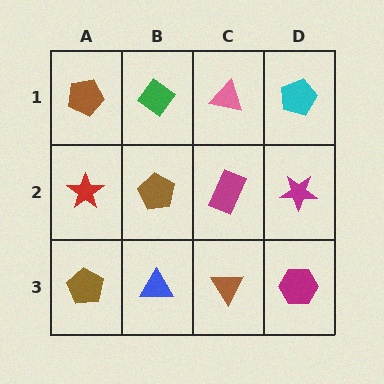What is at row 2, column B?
A brown pentagon.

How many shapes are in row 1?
4 shapes.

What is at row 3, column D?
A magenta hexagon.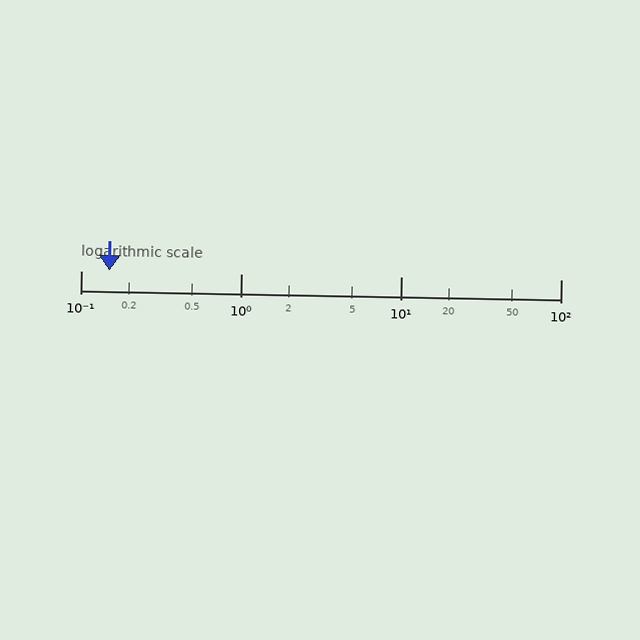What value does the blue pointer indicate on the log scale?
The pointer indicates approximately 0.15.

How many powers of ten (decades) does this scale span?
The scale spans 3 decades, from 0.1 to 100.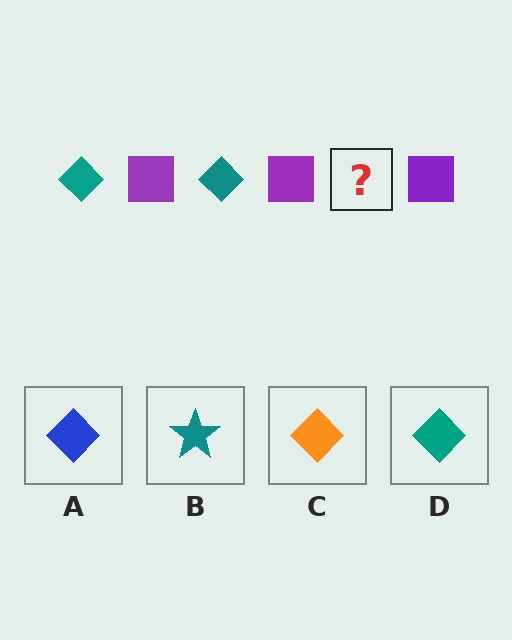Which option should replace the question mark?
Option D.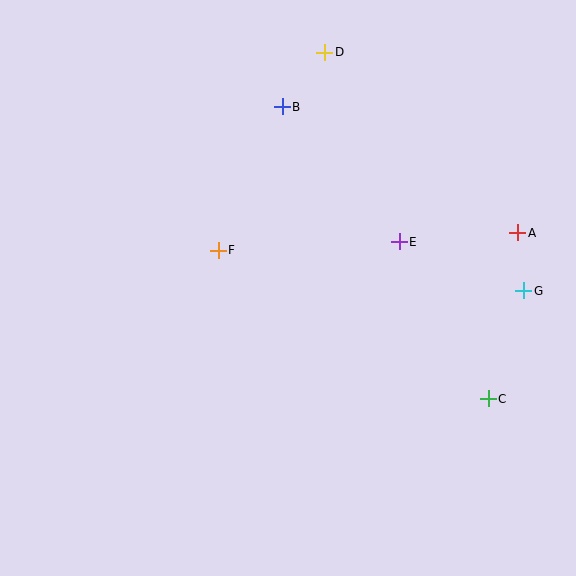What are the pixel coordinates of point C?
Point C is at (488, 399).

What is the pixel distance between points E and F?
The distance between E and F is 181 pixels.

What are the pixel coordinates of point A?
Point A is at (518, 233).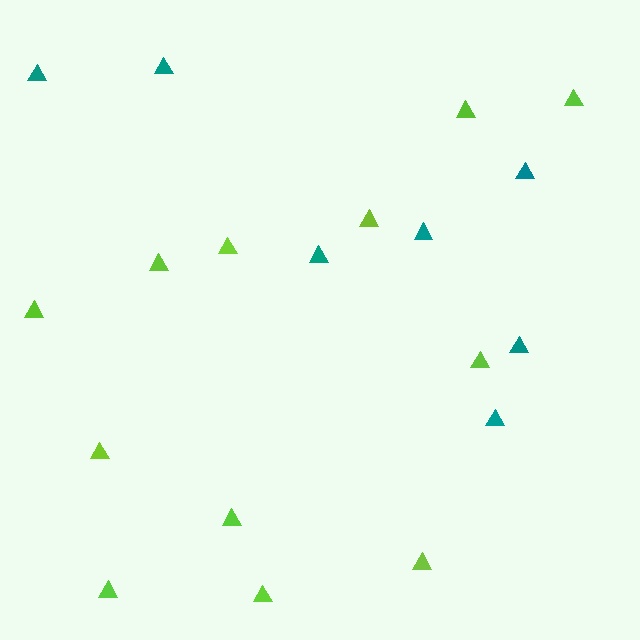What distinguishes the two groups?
There are 2 groups: one group of teal triangles (7) and one group of lime triangles (12).